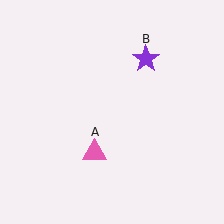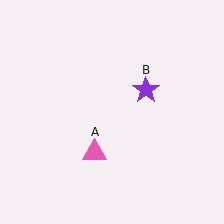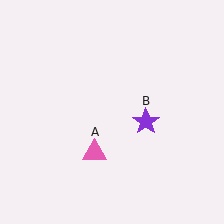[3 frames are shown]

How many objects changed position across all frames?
1 object changed position: purple star (object B).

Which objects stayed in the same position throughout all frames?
Pink triangle (object A) remained stationary.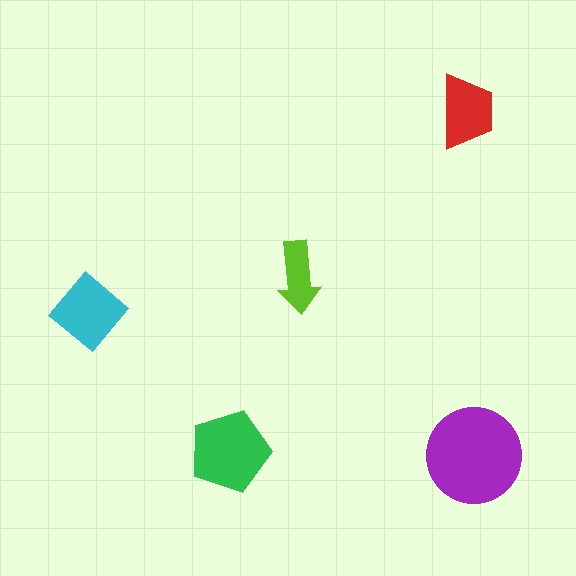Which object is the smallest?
The lime arrow.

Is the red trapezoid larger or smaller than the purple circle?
Smaller.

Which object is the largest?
The purple circle.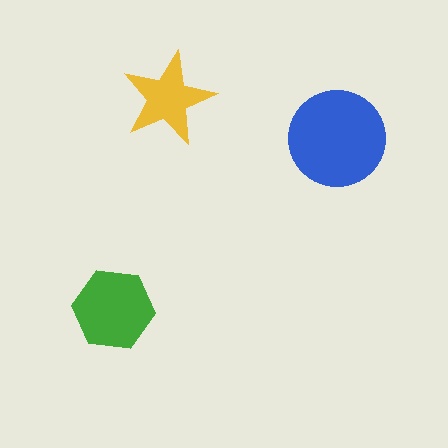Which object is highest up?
The yellow star is topmost.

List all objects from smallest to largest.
The yellow star, the green hexagon, the blue circle.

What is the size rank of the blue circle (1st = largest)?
1st.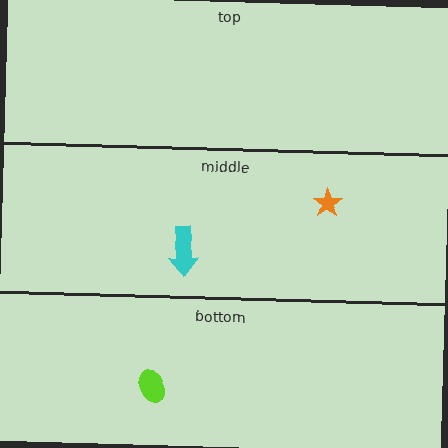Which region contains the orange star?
The middle region.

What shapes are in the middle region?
The cyan arrow, the orange star.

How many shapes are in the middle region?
2.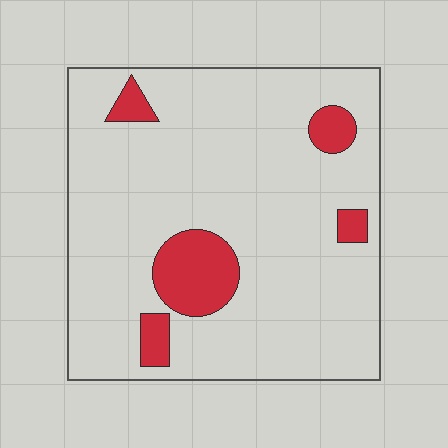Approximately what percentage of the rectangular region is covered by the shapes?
Approximately 10%.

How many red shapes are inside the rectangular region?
5.